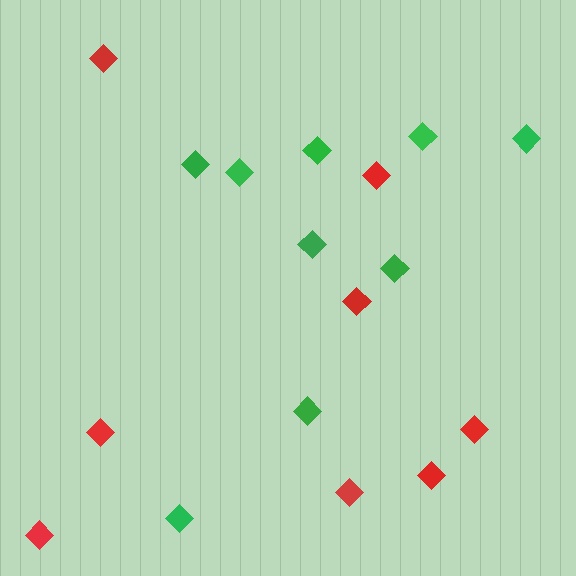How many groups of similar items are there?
There are 2 groups: one group of red diamonds (8) and one group of green diamonds (9).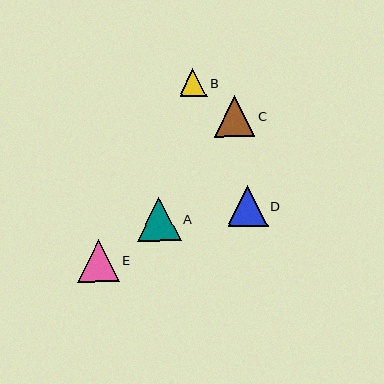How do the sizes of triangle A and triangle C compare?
Triangle A and triangle C are approximately the same size.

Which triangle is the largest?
Triangle A is the largest with a size of approximately 43 pixels.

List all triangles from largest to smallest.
From largest to smallest: A, E, C, D, B.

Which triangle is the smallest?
Triangle B is the smallest with a size of approximately 27 pixels.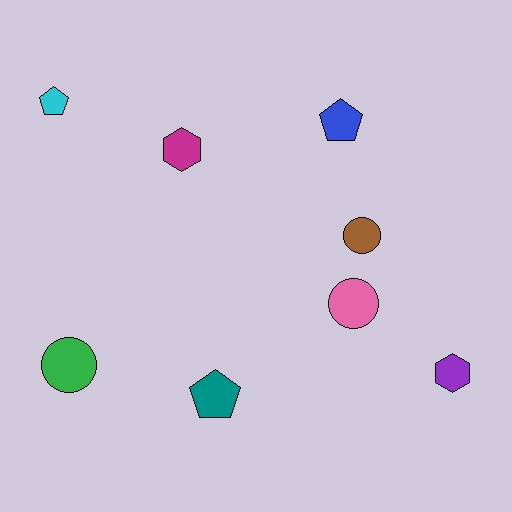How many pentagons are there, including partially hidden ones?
There are 3 pentagons.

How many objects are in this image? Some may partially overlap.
There are 8 objects.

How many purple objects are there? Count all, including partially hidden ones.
There is 1 purple object.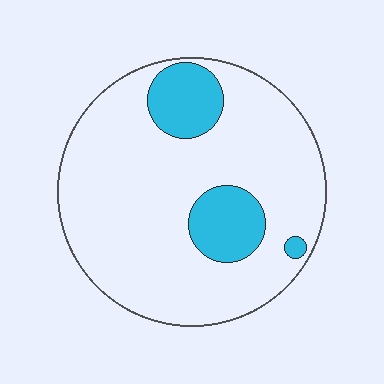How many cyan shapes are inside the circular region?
3.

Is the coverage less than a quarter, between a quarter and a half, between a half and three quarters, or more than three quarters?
Less than a quarter.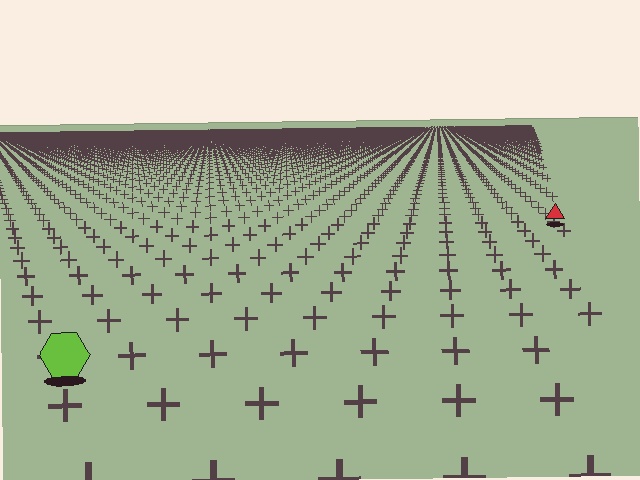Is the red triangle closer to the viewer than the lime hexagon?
No. The lime hexagon is closer — you can tell from the texture gradient: the ground texture is coarser near it.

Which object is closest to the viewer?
The lime hexagon is closest. The texture marks near it are larger and more spread out.